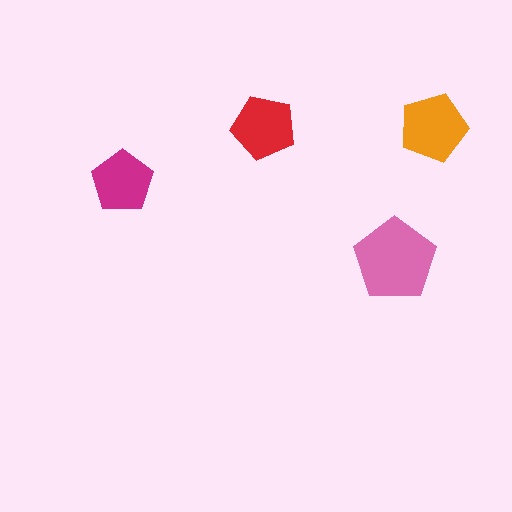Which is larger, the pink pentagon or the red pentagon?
The pink one.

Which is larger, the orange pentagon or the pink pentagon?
The pink one.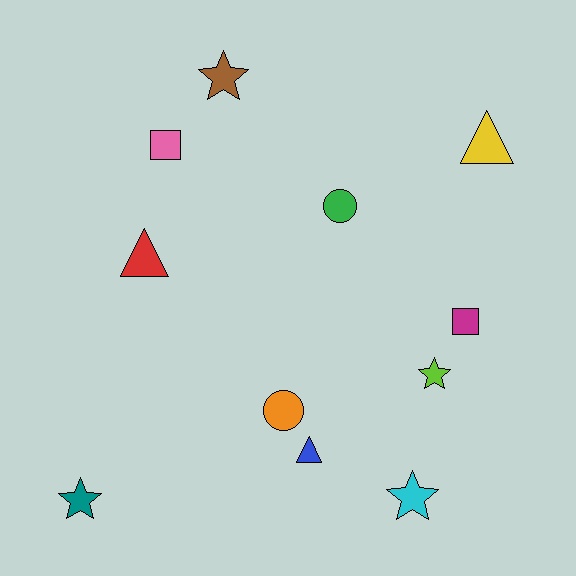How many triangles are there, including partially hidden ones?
There are 3 triangles.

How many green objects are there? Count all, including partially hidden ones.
There is 1 green object.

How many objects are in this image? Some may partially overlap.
There are 11 objects.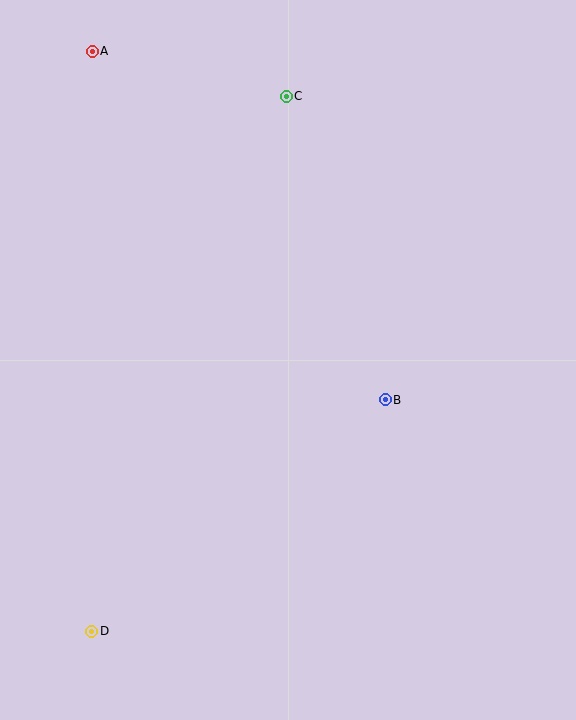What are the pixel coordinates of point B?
Point B is at (385, 400).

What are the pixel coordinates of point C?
Point C is at (286, 96).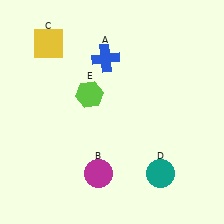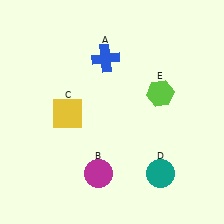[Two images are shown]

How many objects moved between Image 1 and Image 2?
2 objects moved between the two images.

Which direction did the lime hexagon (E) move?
The lime hexagon (E) moved right.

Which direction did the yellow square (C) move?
The yellow square (C) moved down.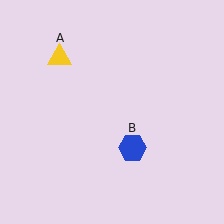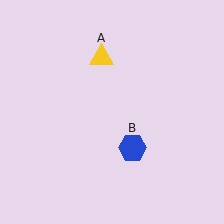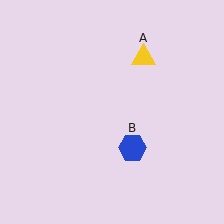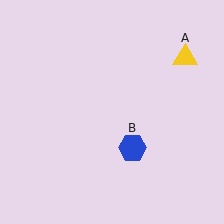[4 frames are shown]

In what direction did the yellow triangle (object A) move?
The yellow triangle (object A) moved right.